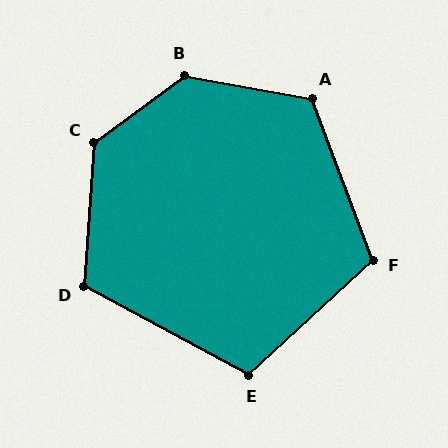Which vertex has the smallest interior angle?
E, at approximately 109 degrees.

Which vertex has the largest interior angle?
B, at approximately 134 degrees.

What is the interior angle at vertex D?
Approximately 114 degrees (obtuse).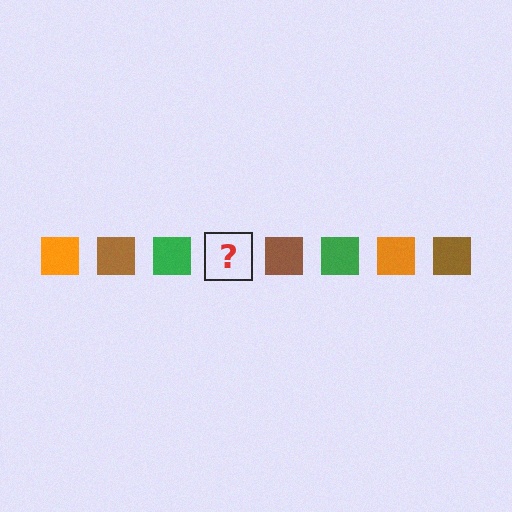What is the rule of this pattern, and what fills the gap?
The rule is that the pattern cycles through orange, brown, green squares. The gap should be filled with an orange square.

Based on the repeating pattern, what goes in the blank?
The blank should be an orange square.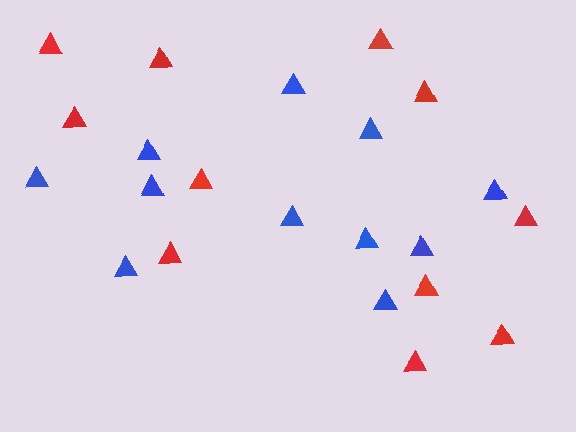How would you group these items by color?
There are 2 groups: one group of blue triangles (11) and one group of red triangles (11).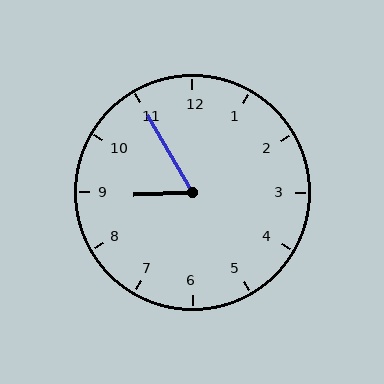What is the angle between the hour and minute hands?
Approximately 62 degrees.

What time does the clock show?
8:55.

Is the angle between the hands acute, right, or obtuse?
It is acute.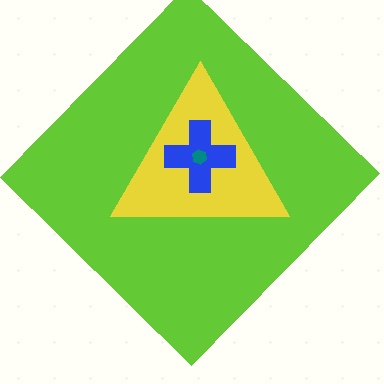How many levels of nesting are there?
4.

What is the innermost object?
The teal hexagon.